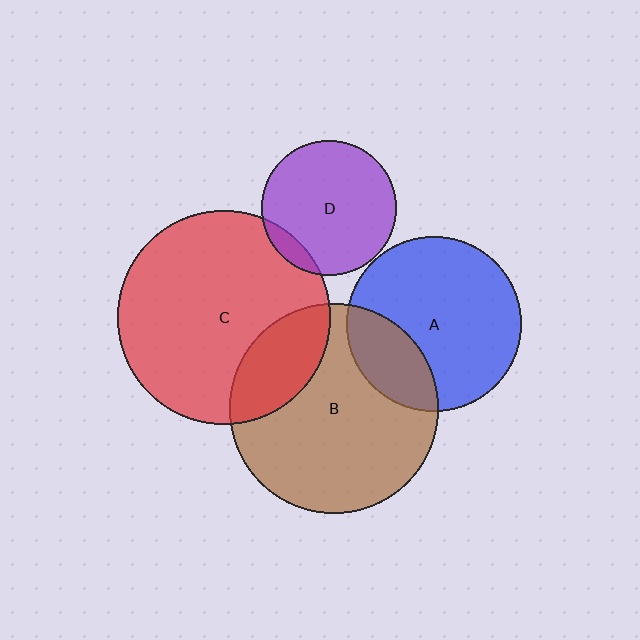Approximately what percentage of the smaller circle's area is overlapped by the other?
Approximately 10%.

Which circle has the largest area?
Circle C (red).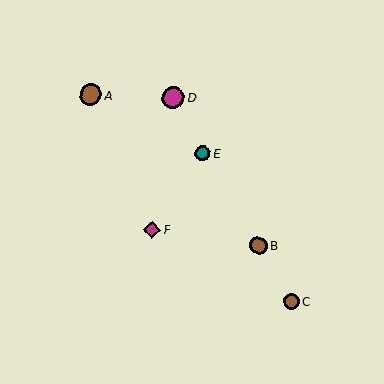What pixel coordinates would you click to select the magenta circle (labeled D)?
Click at (173, 98) to select the magenta circle D.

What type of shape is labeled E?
Shape E is a teal circle.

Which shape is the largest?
The magenta circle (labeled D) is the largest.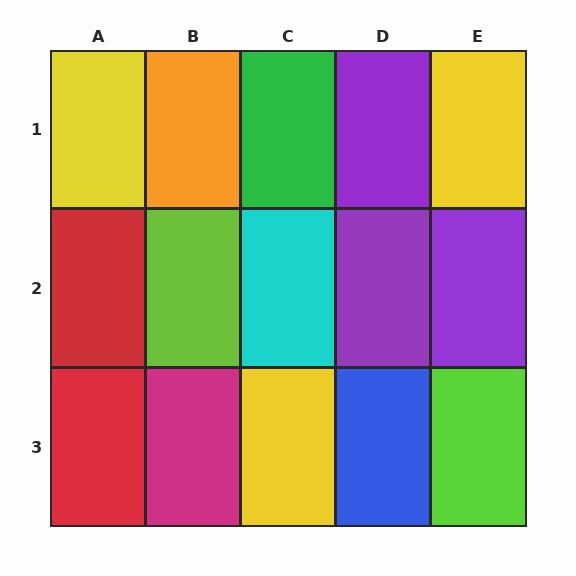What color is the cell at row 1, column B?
Orange.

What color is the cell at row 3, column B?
Magenta.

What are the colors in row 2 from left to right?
Red, lime, cyan, purple, purple.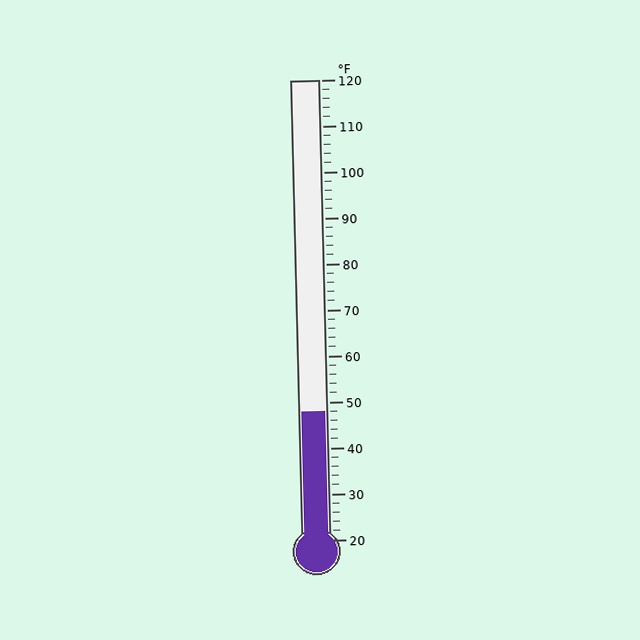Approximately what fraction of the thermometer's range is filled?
The thermometer is filled to approximately 30% of its range.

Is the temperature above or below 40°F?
The temperature is above 40°F.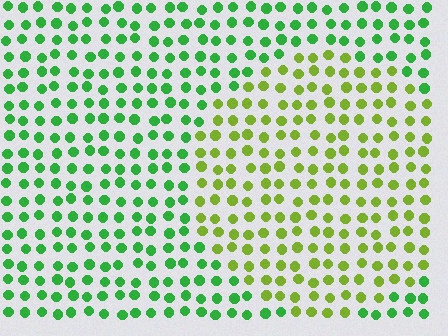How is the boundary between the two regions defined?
The boundary is defined purely by a slight shift in hue (about 42 degrees). Spacing, size, and orientation are identical on both sides.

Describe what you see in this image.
The image is filled with small green elements in a uniform arrangement. A circle-shaped region is visible where the elements are tinted to a slightly different hue, forming a subtle color boundary.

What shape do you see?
I see a circle.